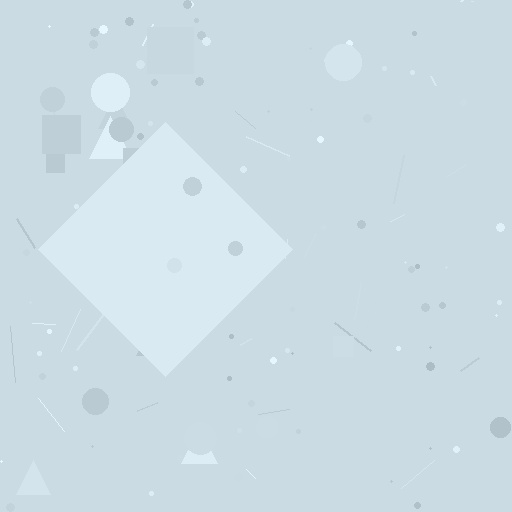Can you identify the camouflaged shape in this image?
The camouflaged shape is a diamond.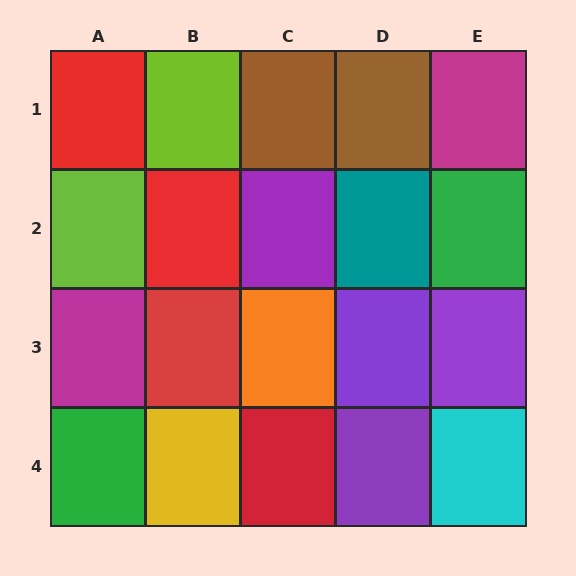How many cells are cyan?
1 cell is cyan.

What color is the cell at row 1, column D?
Brown.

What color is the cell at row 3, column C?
Orange.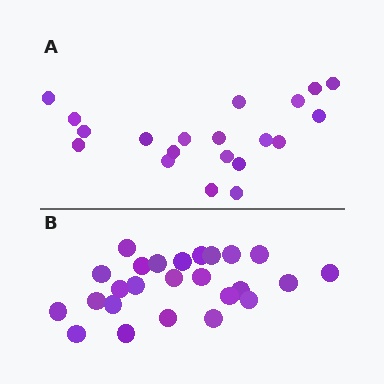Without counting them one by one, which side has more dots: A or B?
Region B (the bottom region) has more dots.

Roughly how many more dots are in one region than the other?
Region B has about 5 more dots than region A.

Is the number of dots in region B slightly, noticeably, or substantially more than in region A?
Region B has noticeably more, but not dramatically so. The ratio is roughly 1.2 to 1.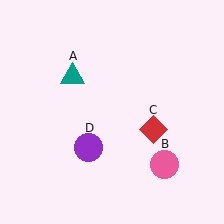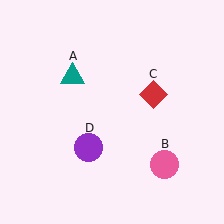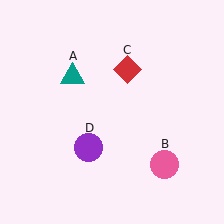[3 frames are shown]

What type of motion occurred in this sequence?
The red diamond (object C) rotated counterclockwise around the center of the scene.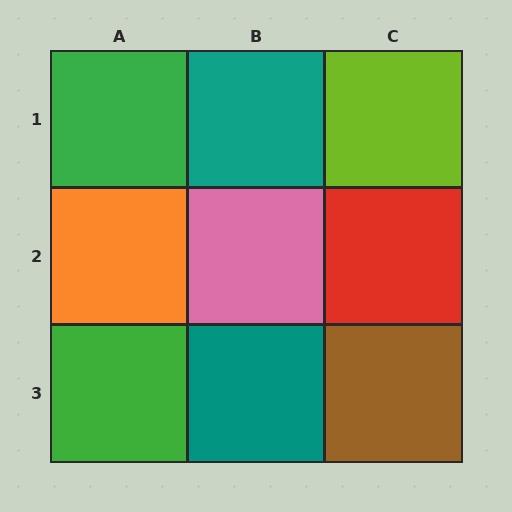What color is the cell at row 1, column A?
Green.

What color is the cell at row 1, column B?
Teal.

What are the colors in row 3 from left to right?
Green, teal, brown.